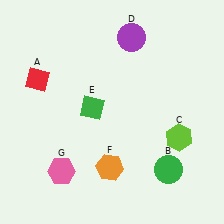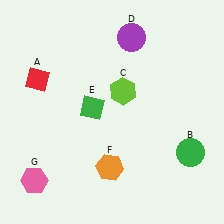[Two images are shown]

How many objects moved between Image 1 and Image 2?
3 objects moved between the two images.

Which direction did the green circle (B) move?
The green circle (B) moved right.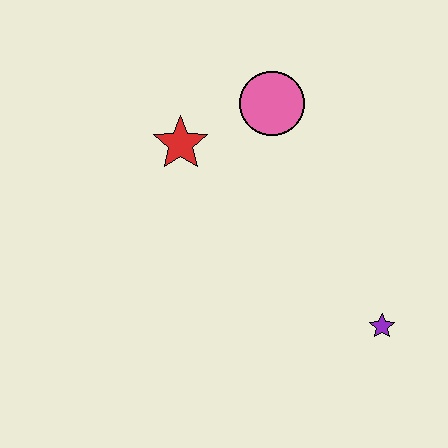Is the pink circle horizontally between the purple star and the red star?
Yes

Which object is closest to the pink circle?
The red star is closest to the pink circle.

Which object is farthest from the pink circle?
The purple star is farthest from the pink circle.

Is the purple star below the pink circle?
Yes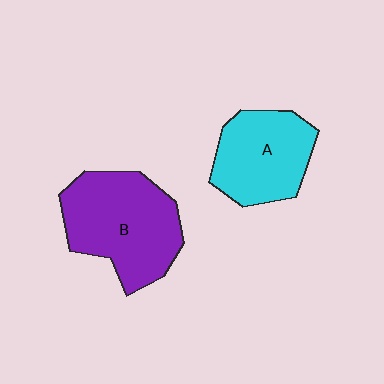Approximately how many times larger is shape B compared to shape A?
Approximately 1.3 times.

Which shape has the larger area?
Shape B (purple).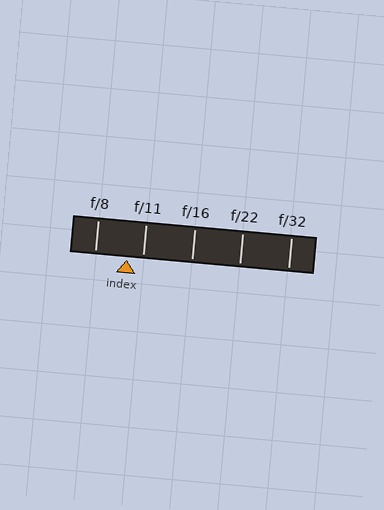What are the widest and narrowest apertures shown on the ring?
The widest aperture shown is f/8 and the narrowest is f/32.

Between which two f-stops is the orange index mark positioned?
The index mark is between f/8 and f/11.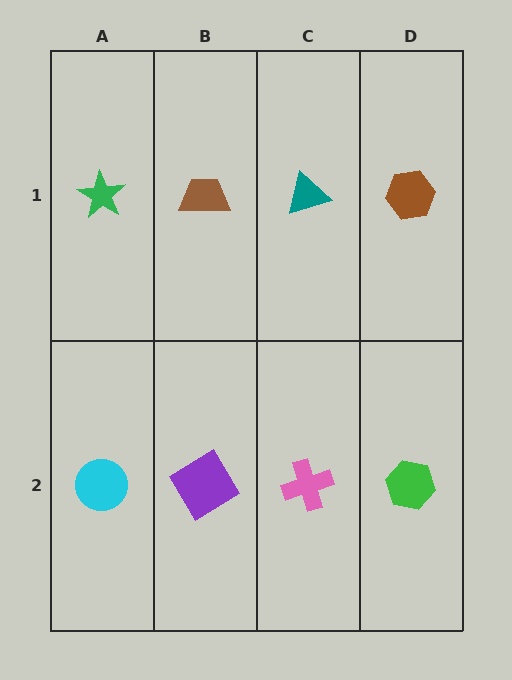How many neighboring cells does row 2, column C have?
3.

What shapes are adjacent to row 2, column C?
A teal triangle (row 1, column C), a purple diamond (row 2, column B), a green hexagon (row 2, column D).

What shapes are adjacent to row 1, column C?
A pink cross (row 2, column C), a brown trapezoid (row 1, column B), a brown hexagon (row 1, column D).